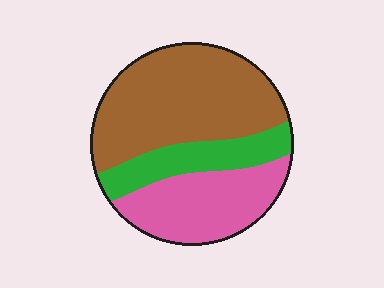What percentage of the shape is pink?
Pink covers roughly 30% of the shape.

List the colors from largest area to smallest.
From largest to smallest: brown, pink, green.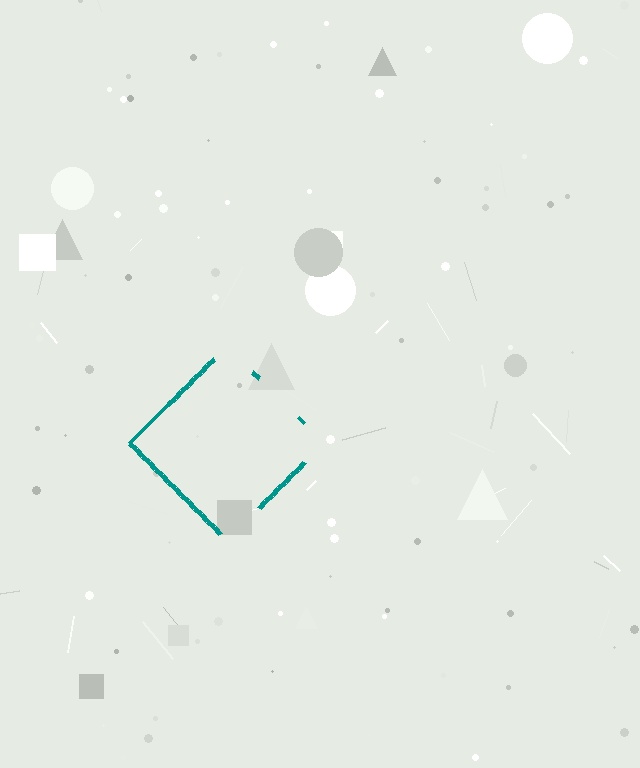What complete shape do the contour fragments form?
The contour fragments form a diamond.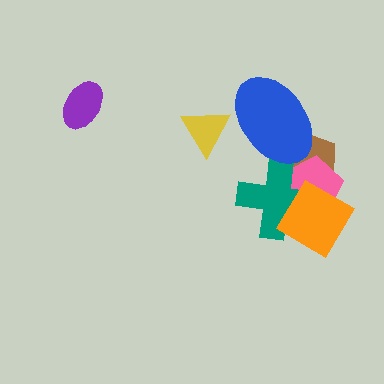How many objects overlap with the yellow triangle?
1 object overlaps with the yellow triangle.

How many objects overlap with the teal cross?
4 objects overlap with the teal cross.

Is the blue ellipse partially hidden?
Yes, it is partially covered by another shape.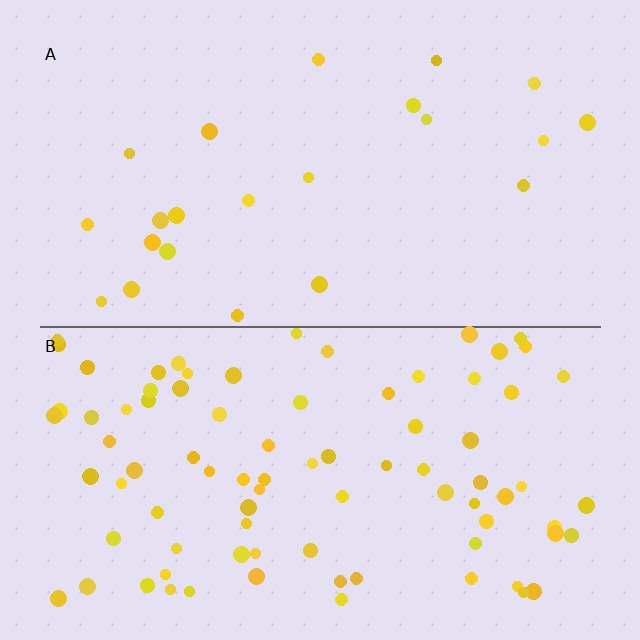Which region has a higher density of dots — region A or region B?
B (the bottom).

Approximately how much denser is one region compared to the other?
Approximately 3.9× — region B over region A.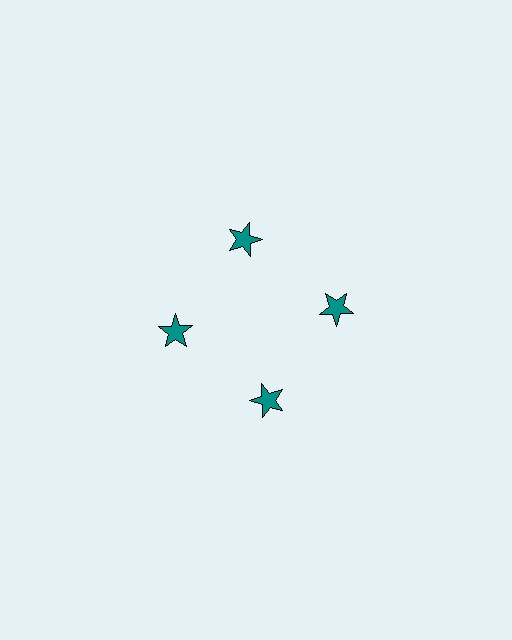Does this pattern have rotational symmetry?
Yes, this pattern has 4-fold rotational symmetry. It looks the same after rotating 90 degrees around the center.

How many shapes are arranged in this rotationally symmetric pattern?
There are 4 shapes, arranged in 4 groups of 1.